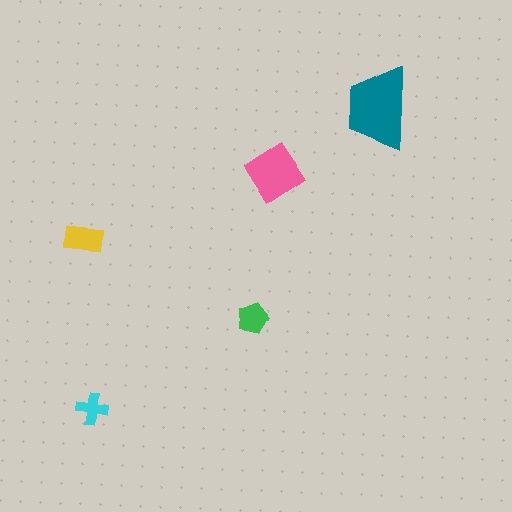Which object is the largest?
The teal trapezoid.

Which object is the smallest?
The cyan cross.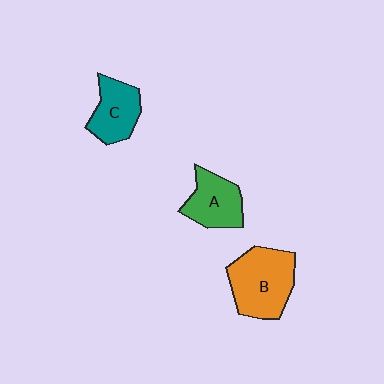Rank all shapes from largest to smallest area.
From largest to smallest: B (orange), A (green), C (teal).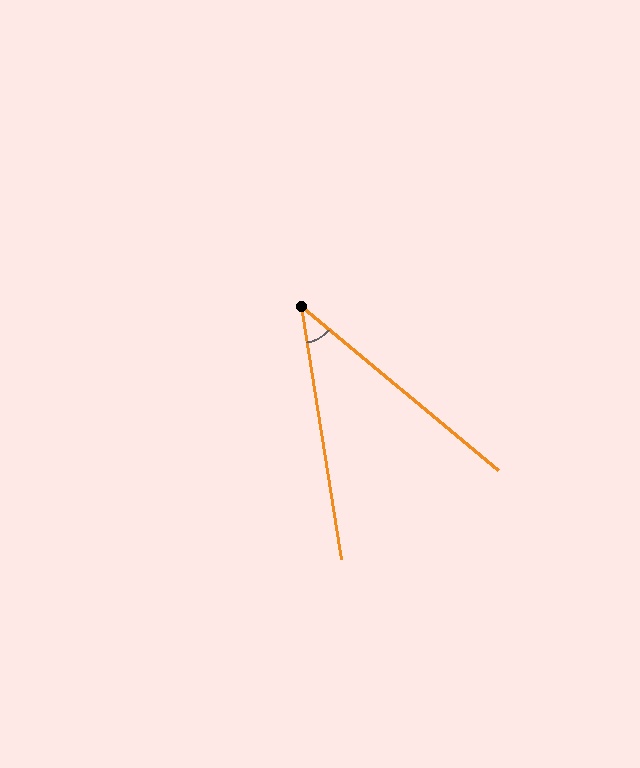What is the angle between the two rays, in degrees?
Approximately 41 degrees.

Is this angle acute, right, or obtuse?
It is acute.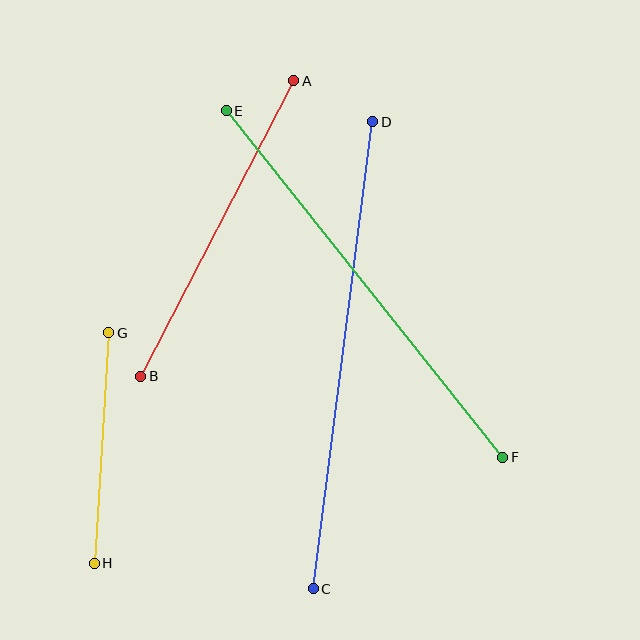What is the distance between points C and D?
The distance is approximately 471 pixels.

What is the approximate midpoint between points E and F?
The midpoint is at approximately (364, 284) pixels.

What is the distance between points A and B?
The distance is approximately 332 pixels.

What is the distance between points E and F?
The distance is approximately 443 pixels.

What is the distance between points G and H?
The distance is approximately 231 pixels.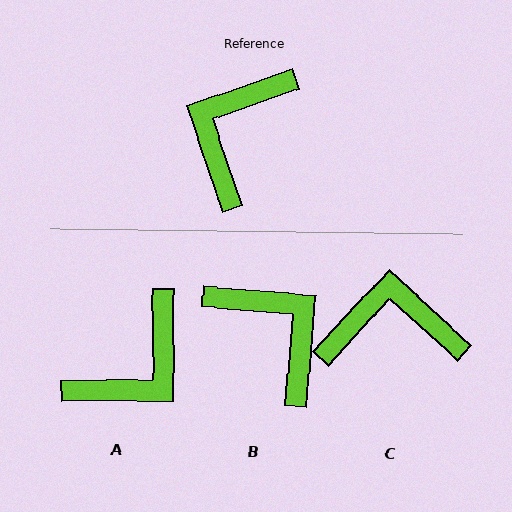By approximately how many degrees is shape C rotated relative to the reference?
Approximately 61 degrees clockwise.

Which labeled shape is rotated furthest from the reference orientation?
A, about 161 degrees away.